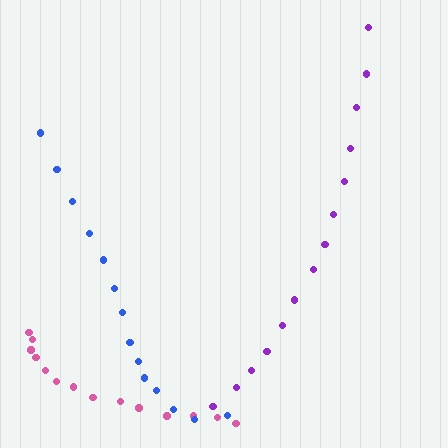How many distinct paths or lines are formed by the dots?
There are 3 distinct paths.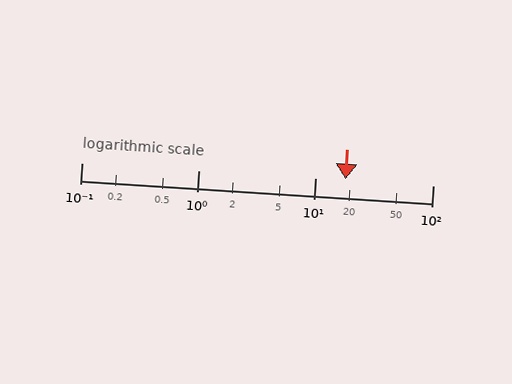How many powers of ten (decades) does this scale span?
The scale spans 3 decades, from 0.1 to 100.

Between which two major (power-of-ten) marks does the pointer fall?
The pointer is between 10 and 100.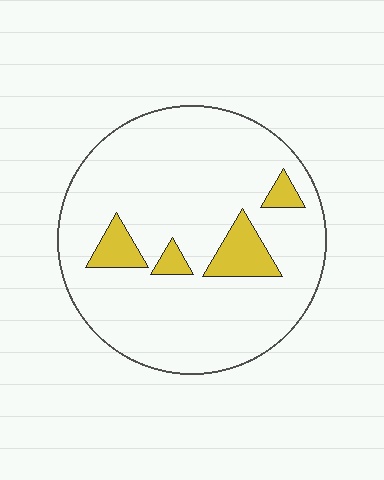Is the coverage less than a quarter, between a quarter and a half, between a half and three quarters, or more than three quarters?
Less than a quarter.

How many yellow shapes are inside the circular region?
4.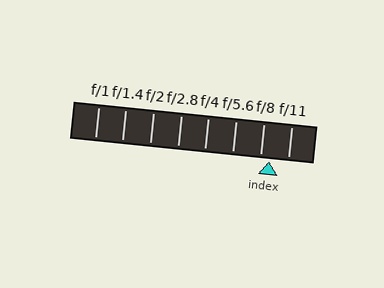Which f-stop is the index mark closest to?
The index mark is closest to f/8.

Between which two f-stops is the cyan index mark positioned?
The index mark is between f/8 and f/11.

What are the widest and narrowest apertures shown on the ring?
The widest aperture shown is f/1 and the narrowest is f/11.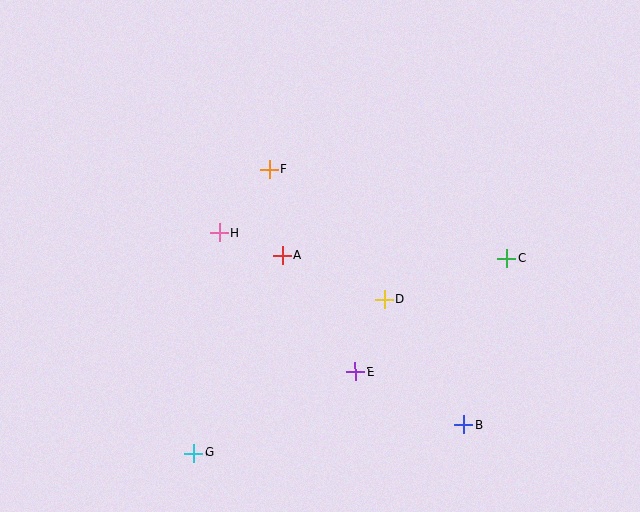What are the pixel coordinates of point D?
Point D is at (385, 299).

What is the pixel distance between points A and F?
The distance between A and F is 87 pixels.